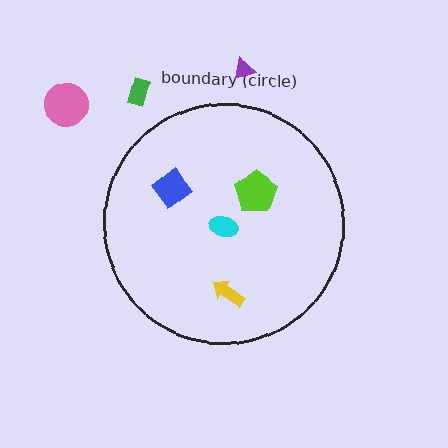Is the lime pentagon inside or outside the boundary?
Inside.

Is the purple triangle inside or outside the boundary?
Outside.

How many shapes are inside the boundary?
4 inside, 3 outside.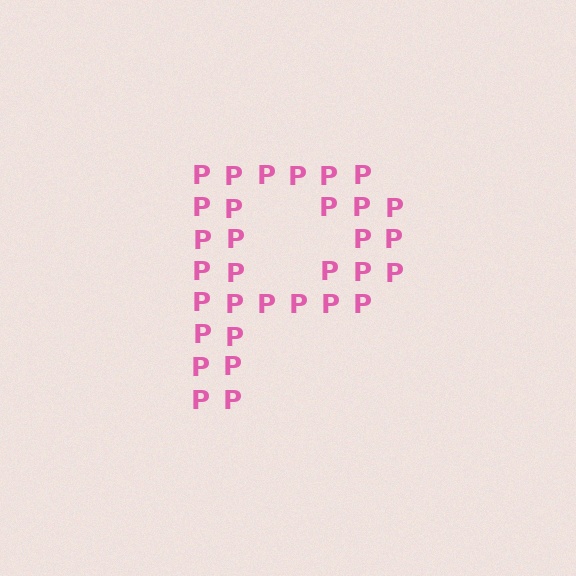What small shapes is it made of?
It is made of small letter P's.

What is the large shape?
The large shape is the letter P.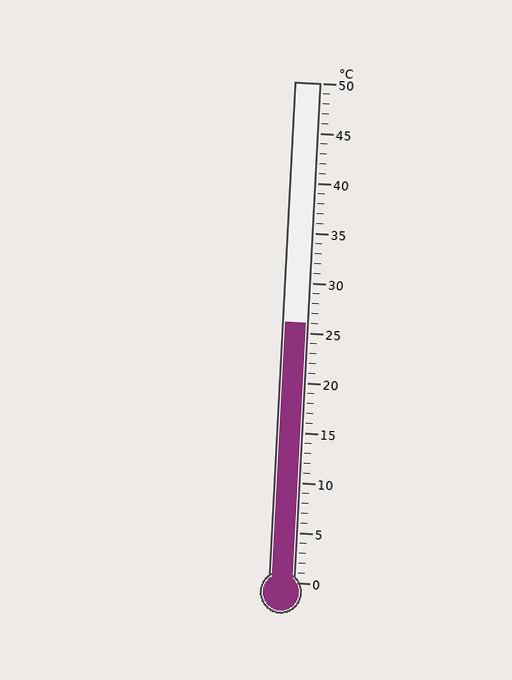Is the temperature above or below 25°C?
The temperature is above 25°C.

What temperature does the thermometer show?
The thermometer shows approximately 26°C.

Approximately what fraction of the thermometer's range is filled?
The thermometer is filled to approximately 50% of its range.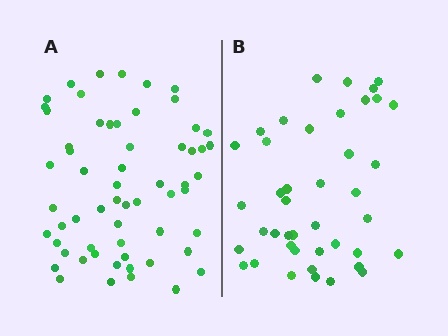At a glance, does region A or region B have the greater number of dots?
Region A (the left region) has more dots.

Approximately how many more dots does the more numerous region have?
Region A has approximately 20 more dots than region B.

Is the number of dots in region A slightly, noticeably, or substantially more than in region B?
Region A has noticeably more, but not dramatically so. The ratio is roughly 1.4 to 1.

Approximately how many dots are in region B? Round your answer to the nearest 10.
About 40 dots. (The exact count is 42, which rounds to 40.)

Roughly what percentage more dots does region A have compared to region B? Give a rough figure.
About 45% more.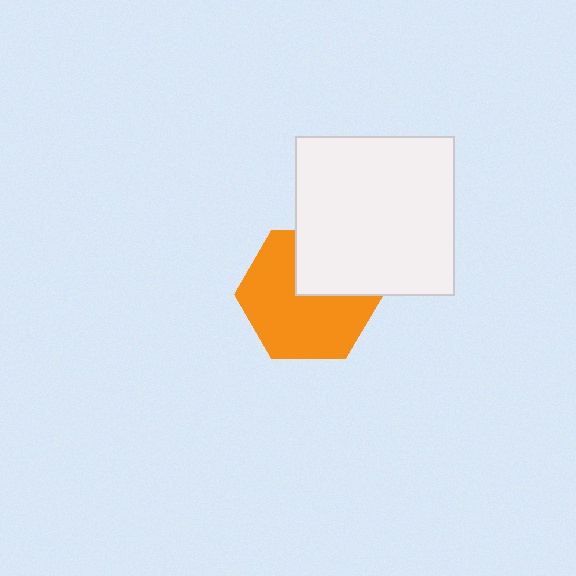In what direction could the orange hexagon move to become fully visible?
The orange hexagon could move down. That would shift it out from behind the white square entirely.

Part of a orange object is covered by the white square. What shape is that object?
It is a hexagon.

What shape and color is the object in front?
The object in front is a white square.